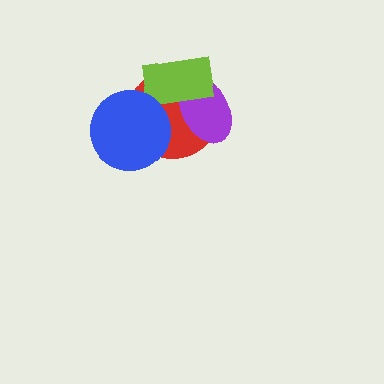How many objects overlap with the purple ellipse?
2 objects overlap with the purple ellipse.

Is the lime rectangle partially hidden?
No, no other shape covers it.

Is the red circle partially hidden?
Yes, it is partially covered by another shape.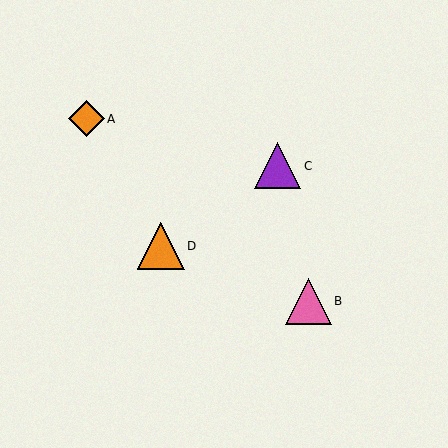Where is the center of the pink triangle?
The center of the pink triangle is at (309, 301).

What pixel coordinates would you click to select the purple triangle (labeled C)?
Click at (278, 166) to select the purple triangle C.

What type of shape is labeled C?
Shape C is a purple triangle.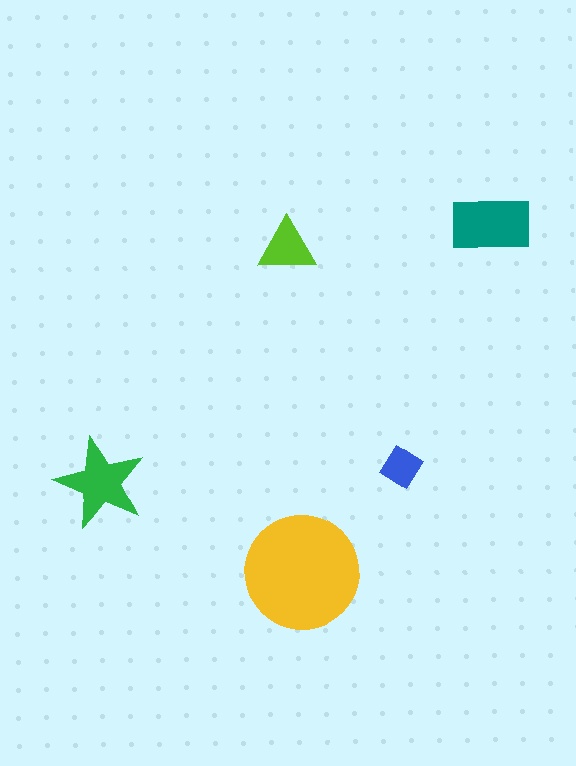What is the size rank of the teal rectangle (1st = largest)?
2nd.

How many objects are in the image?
There are 5 objects in the image.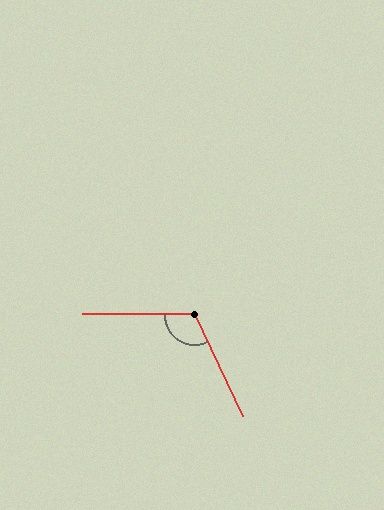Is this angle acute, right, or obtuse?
It is obtuse.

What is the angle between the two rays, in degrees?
Approximately 116 degrees.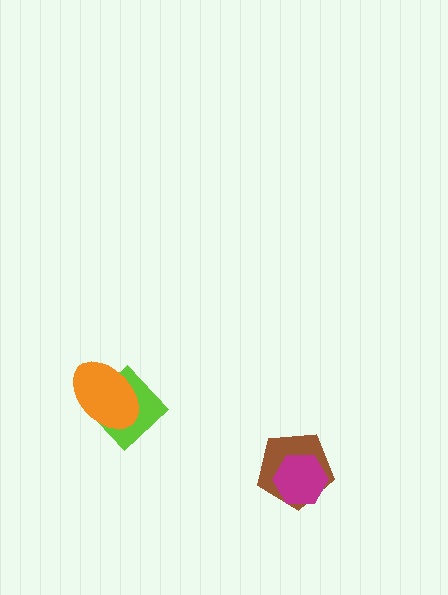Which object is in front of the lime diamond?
The orange ellipse is in front of the lime diamond.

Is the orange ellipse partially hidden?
No, no other shape covers it.